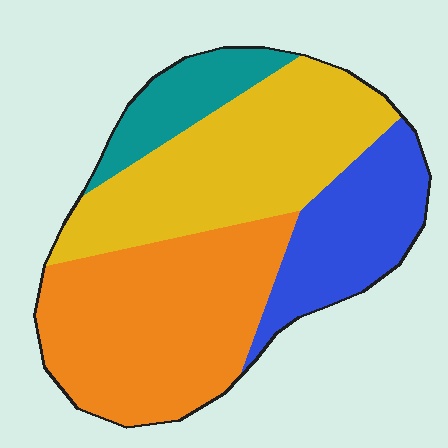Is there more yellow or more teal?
Yellow.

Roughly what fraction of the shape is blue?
Blue covers 19% of the shape.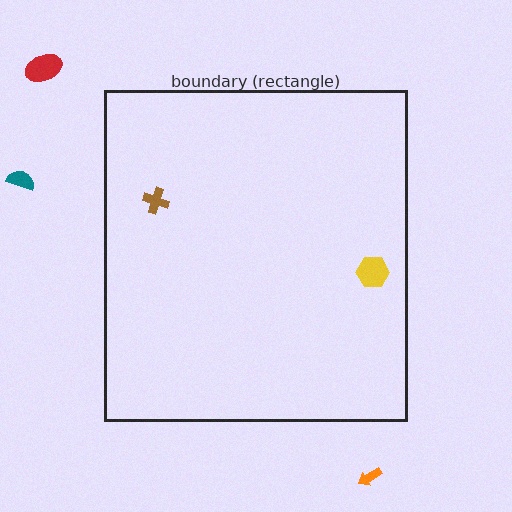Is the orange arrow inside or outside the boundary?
Outside.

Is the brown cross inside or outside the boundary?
Inside.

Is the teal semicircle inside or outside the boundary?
Outside.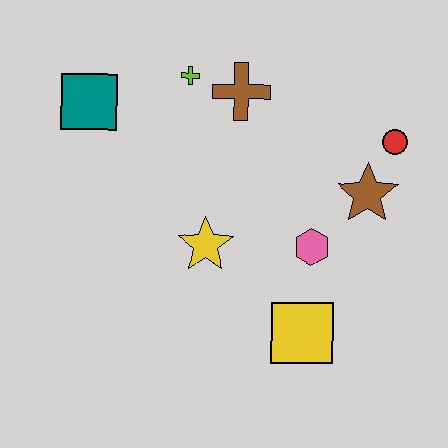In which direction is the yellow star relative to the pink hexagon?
The yellow star is to the left of the pink hexagon.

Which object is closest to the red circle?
The brown star is closest to the red circle.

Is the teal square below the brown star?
No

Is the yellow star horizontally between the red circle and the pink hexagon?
No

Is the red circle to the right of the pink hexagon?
Yes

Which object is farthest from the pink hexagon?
The teal square is farthest from the pink hexagon.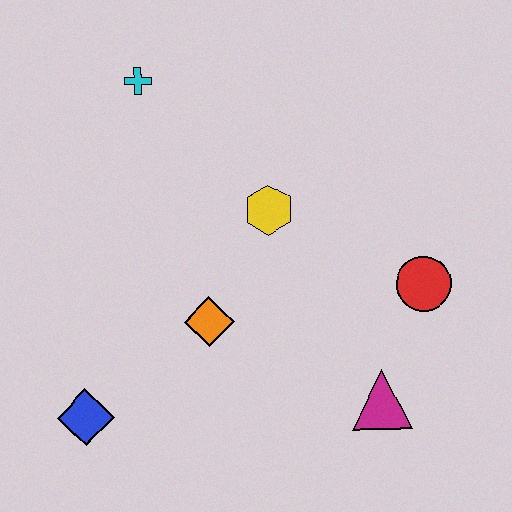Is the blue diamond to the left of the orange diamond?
Yes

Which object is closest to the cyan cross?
The yellow hexagon is closest to the cyan cross.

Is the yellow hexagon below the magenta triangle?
No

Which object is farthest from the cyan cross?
The magenta triangle is farthest from the cyan cross.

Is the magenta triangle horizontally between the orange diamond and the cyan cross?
No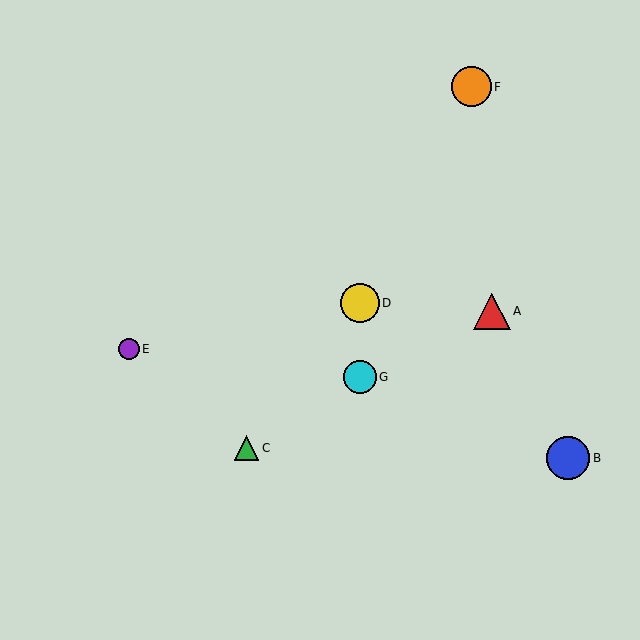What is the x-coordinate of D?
Object D is at x≈360.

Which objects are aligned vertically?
Objects D, G are aligned vertically.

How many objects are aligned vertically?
2 objects (D, G) are aligned vertically.